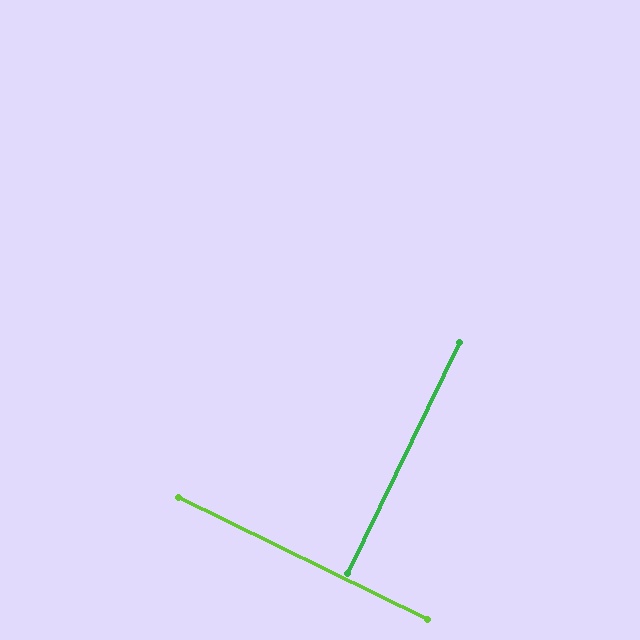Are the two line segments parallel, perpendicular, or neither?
Perpendicular — they meet at approximately 89°.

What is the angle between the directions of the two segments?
Approximately 89 degrees.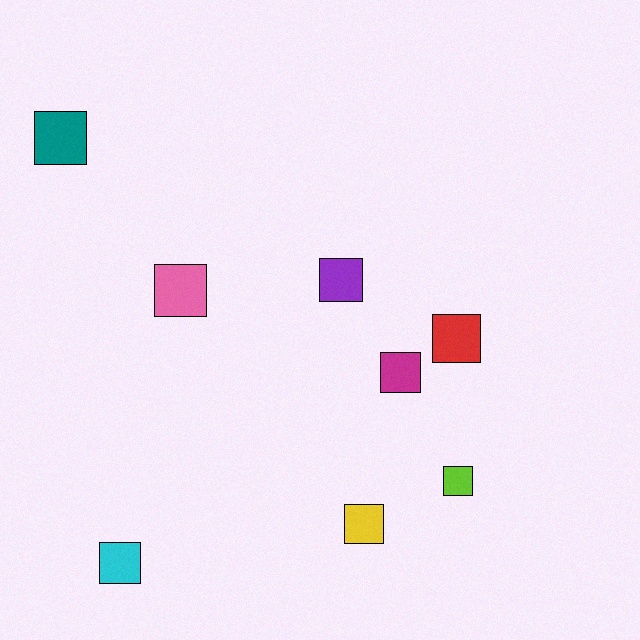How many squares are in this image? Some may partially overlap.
There are 8 squares.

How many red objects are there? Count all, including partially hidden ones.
There is 1 red object.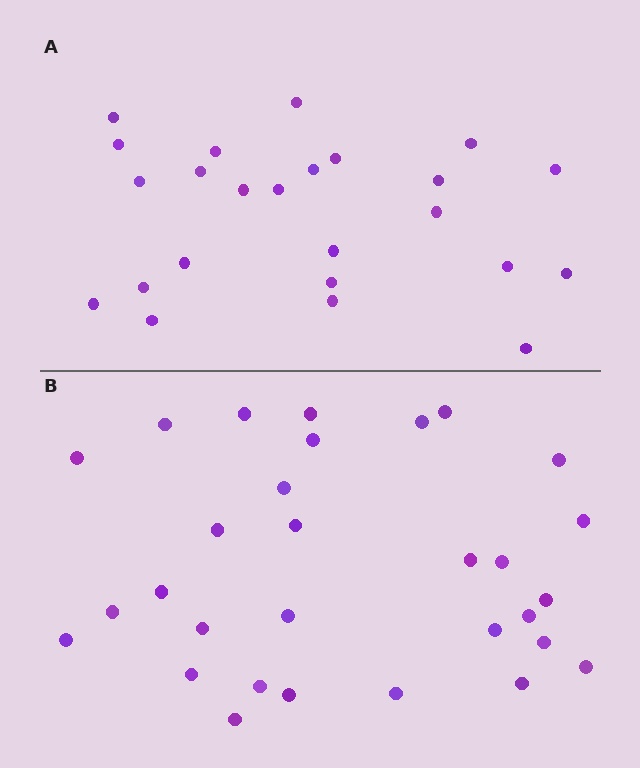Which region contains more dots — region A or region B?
Region B (the bottom region) has more dots.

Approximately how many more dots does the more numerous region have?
Region B has about 6 more dots than region A.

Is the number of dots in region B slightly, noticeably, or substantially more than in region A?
Region B has noticeably more, but not dramatically so. The ratio is roughly 1.2 to 1.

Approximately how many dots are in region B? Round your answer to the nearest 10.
About 30 dots.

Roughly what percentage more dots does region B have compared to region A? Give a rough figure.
About 25% more.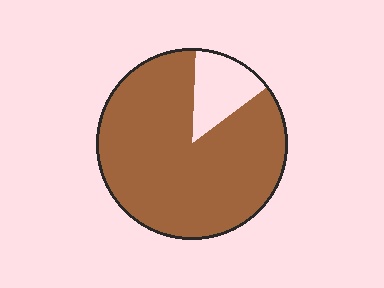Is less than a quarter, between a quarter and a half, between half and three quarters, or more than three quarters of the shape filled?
More than three quarters.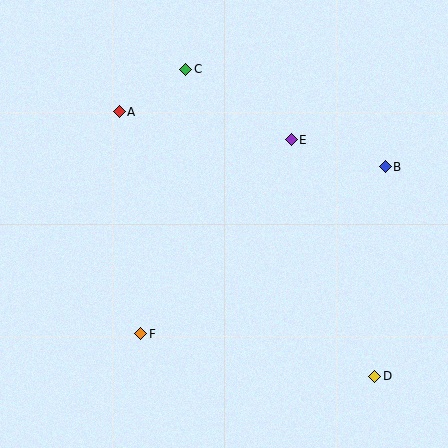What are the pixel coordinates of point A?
Point A is at (119, 112).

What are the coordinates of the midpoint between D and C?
The midpoint between D and C is at (280, 223).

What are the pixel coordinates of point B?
Point B is at (385, 167).